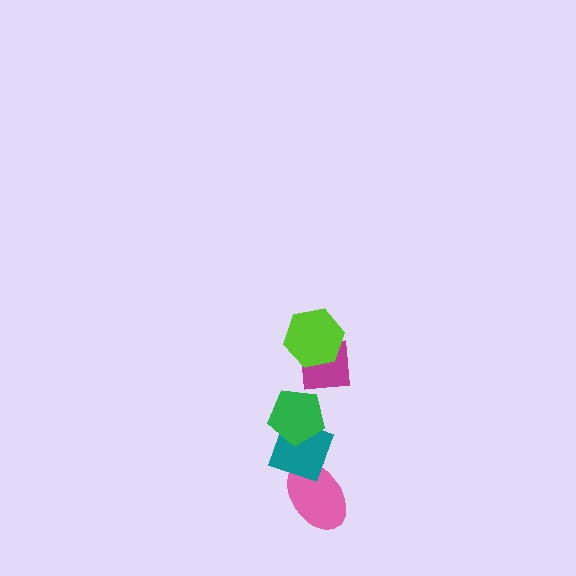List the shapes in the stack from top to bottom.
From top to bottom: the lime hexagon, the magenta square, the green pentagon, the teal diamond, the pink ellipse.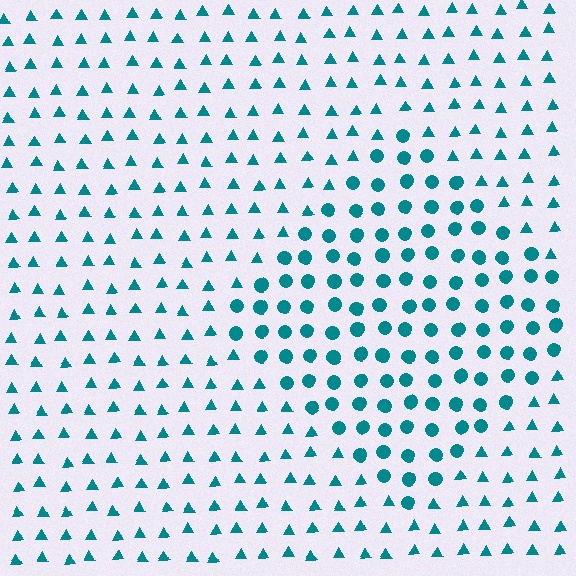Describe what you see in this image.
The image is filled with small teal elements arranged in a uniform grid. A diamond-shaped region contains circles, while the surrounding area contains triangles. The boundary is defined purely by the change in element shape.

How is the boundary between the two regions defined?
The boundary is defined by a change in element shape: circles inside vs. triangles outside. All elements share the same color and spacing.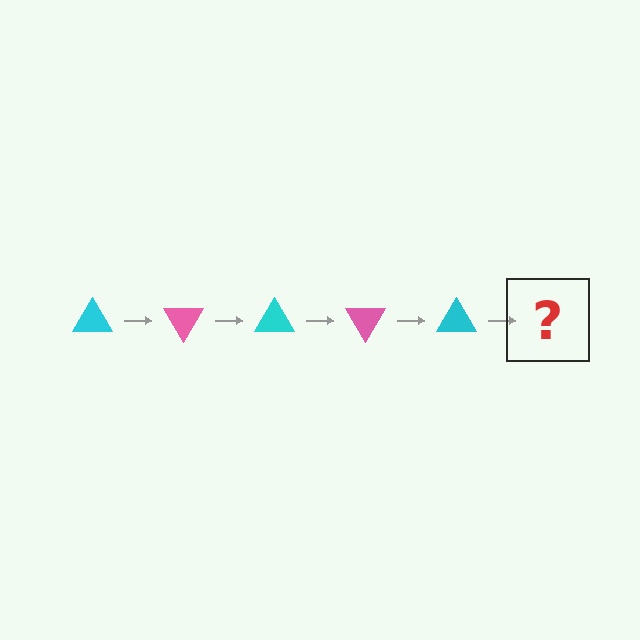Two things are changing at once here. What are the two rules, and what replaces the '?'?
The two rules are that it rotates 60 degrees each step and the color cycles through cyan and pink. The '?' should be a pink triangle, rotated 300 degrees from the start.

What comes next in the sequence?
The next element should be a pink triangle, rotated 300 degrees from the start.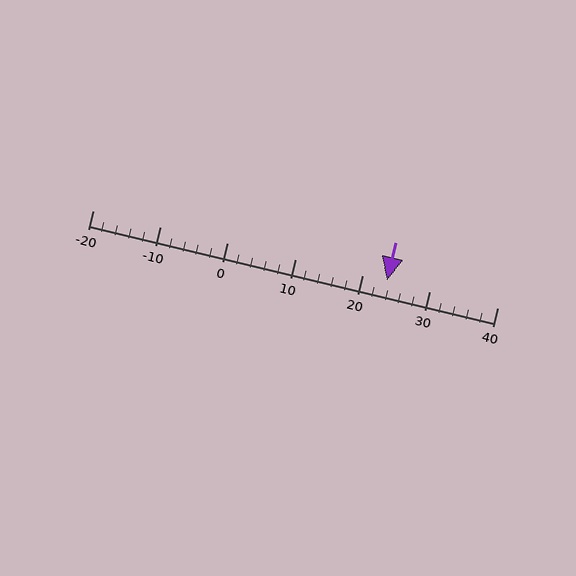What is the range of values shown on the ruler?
The ruler shows values from -20 to 40.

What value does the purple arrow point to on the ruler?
The purple arrow points to approximately 24.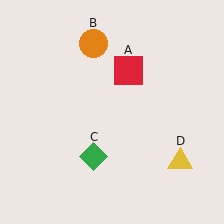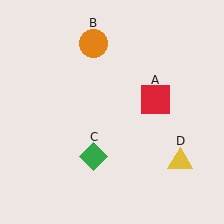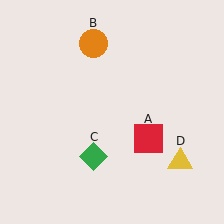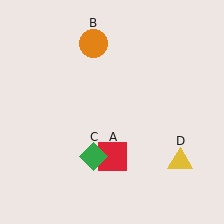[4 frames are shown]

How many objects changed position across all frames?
1 object changed position: red square (object A).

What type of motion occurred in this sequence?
The red square (object A) rotated clockwise around the center of the scene.